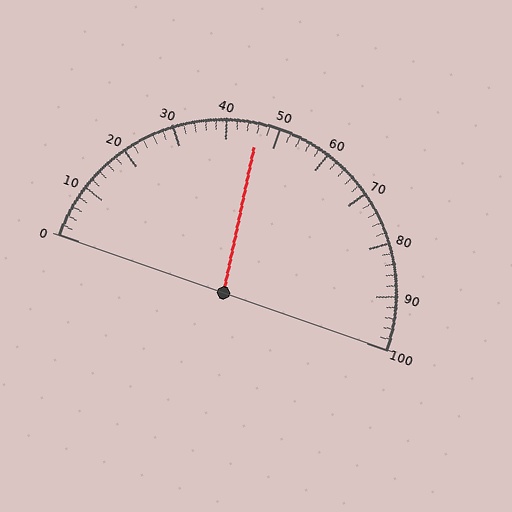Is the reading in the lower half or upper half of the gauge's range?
The reading is in the lower half of the range (0 to 100).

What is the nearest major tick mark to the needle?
The nearest major tick mark is 50.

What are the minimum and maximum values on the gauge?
The gauge ranges from 0 to 100.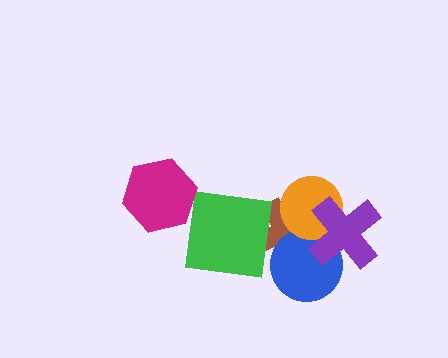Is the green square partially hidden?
No, no other shape covers it.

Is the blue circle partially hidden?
Yes, it is partially covered by another shape.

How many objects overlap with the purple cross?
3 objects overlap with the purple cross.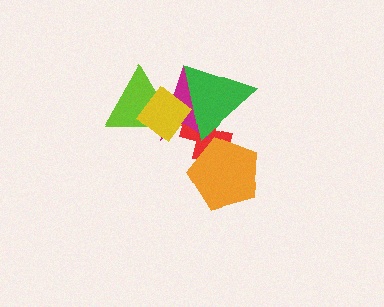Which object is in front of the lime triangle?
The yellow diamond is in front of the lime triangle.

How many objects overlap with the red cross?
4 objects overlap with the red cross.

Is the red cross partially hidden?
Yes, it is partially covered by another shape.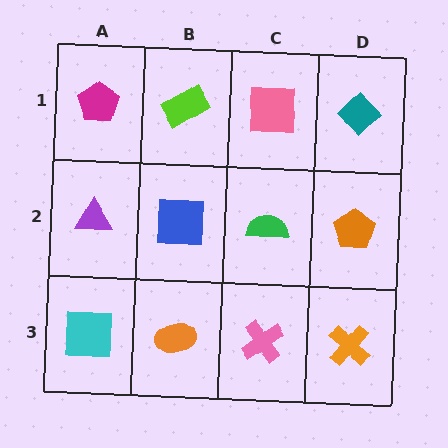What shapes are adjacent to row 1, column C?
A green semicircle (row 2, column C), a lime rectangle (row 1, column B), a teal diamond (row 1, column D).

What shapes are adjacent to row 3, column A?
A purple triangle (row 2, column A), an orange ellipse (row 3, column B).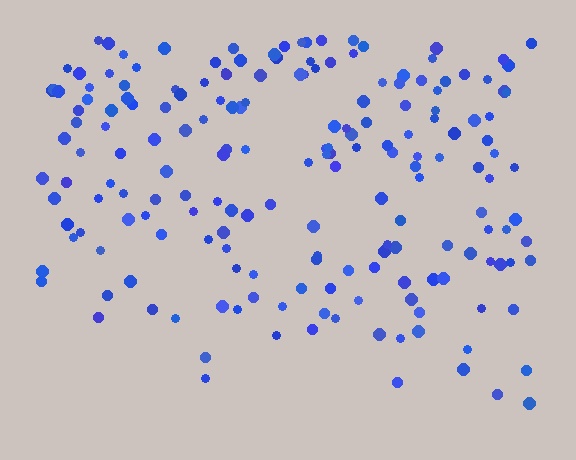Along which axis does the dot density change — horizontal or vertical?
Vertical.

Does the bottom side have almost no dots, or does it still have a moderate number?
Still a moderate number, just noticeably fewer than the top.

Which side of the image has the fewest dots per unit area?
The bottom.